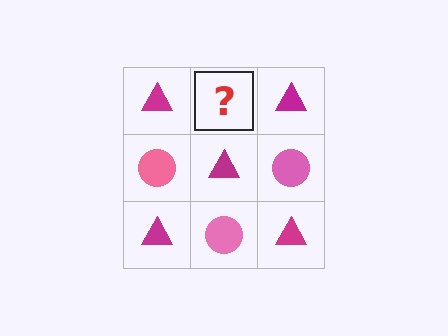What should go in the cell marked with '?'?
The missing cell should contain a pink circle.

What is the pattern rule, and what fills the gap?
The rule is that it alternates magenta triangle and pink circle in a checkerboard pattern. The gap should be filled with a pink circle.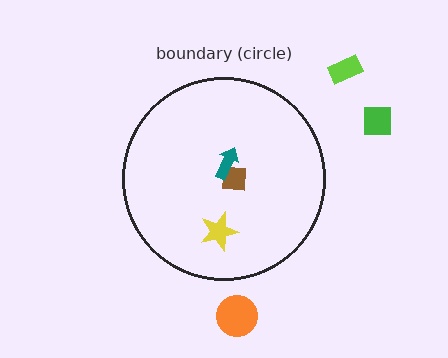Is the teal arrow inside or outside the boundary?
Inside.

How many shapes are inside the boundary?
3 inside, 3 outside.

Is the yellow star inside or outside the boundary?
Inside.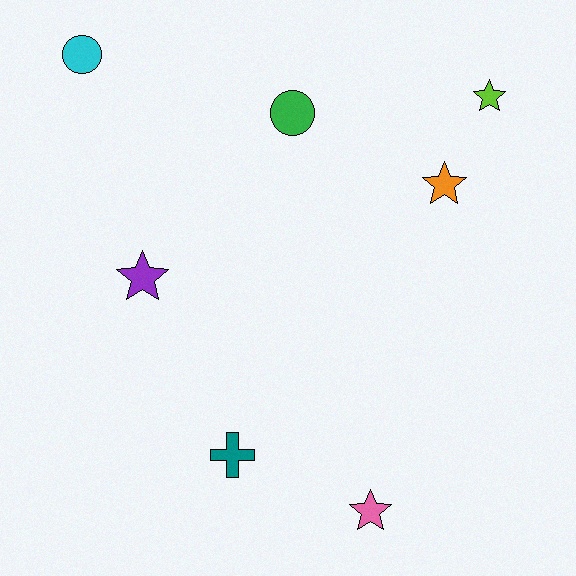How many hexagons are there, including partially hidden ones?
There are no hexagons.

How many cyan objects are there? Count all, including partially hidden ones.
There is 1 cyan object.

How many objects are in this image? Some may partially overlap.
There are 7 objects.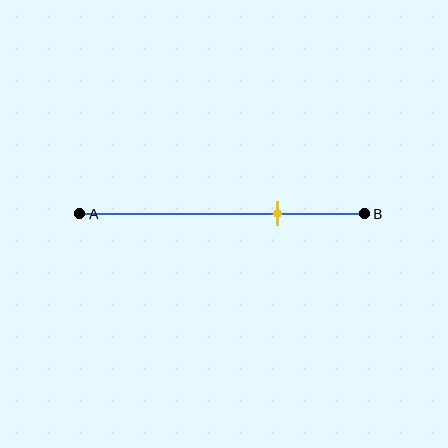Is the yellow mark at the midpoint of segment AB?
No, the mark is at about 70% from A, not at the 50% midpoint.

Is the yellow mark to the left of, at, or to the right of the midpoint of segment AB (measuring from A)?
The yellow mark is to the right of the midpoint of segment AB.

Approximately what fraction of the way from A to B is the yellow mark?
The yellow mark is approximately 70% of the way from A to B.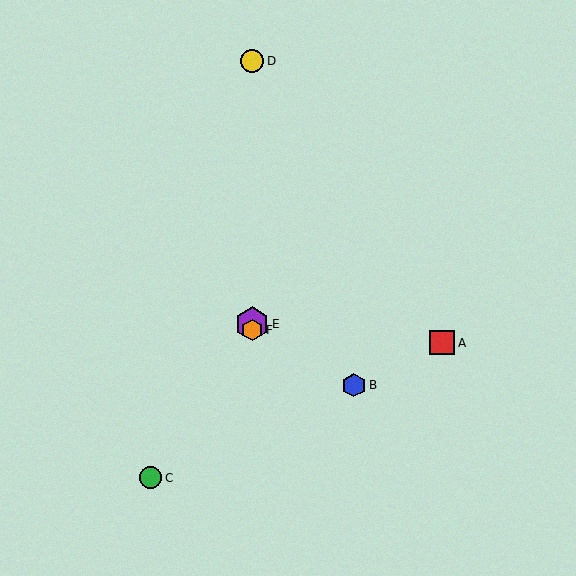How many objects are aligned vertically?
3 objects (D, E, F) are aligned vertically.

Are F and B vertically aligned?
No, F is at x≈252 and B is at x≈354.